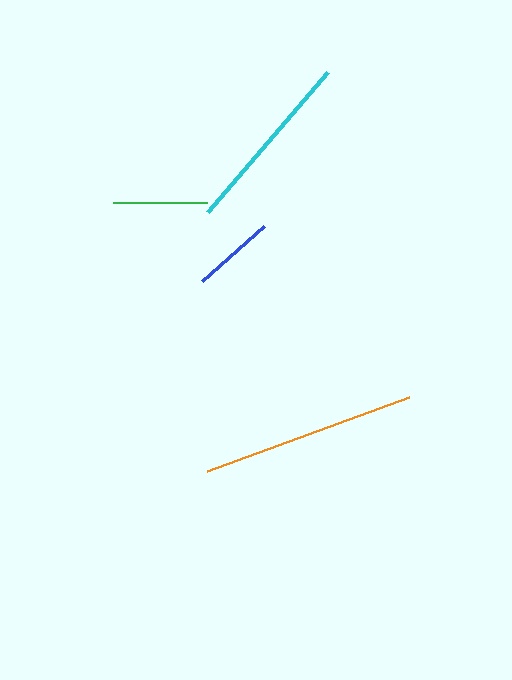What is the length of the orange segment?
The orange segment is approximately 215 pixels long.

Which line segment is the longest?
The orange line is the longest at approximately 215 pixels.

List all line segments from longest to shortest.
From longest to shortest: orange, cyan, green, blue.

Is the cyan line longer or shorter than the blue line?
The cyan line is longer than the blue line.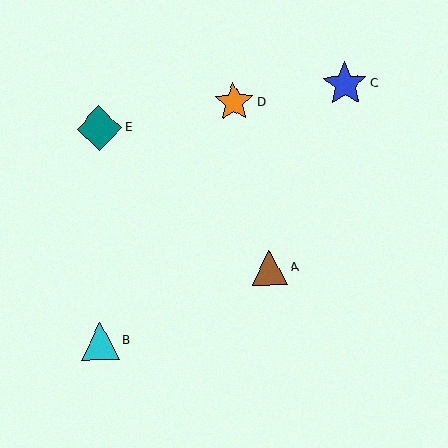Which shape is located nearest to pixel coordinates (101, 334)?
The cyan triangle (labeled B) at (100, 341) is nearest to that location.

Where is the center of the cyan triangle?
The center of the cyan triangle is at (100, 341).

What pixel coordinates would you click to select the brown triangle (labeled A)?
Click at (269, 268) to select the brown triangle A.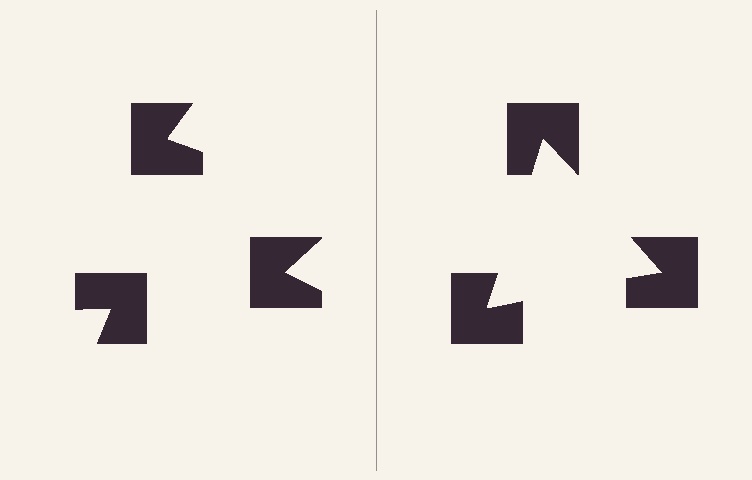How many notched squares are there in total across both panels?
6 — 3 on each side.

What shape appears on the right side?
An illusory triangle.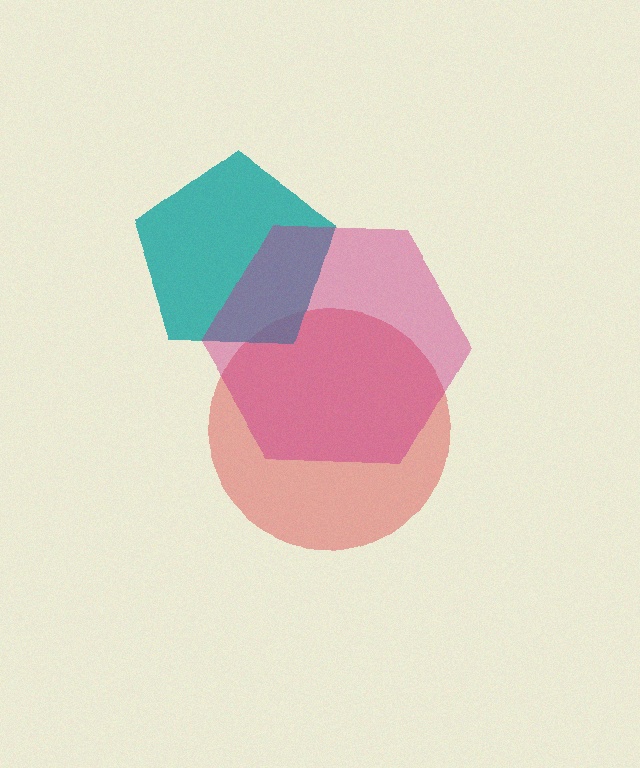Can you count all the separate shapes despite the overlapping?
Yes, there are 3 separate shapes.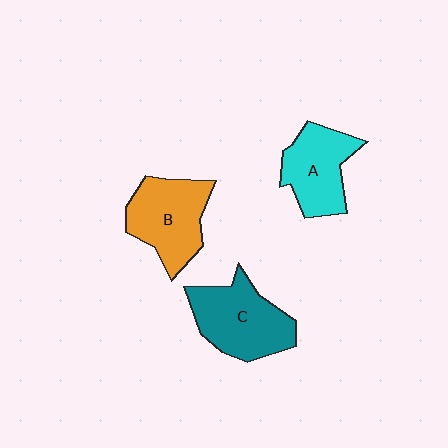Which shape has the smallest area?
Shape A (cyan).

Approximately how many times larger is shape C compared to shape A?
Approximately 1.2 times.